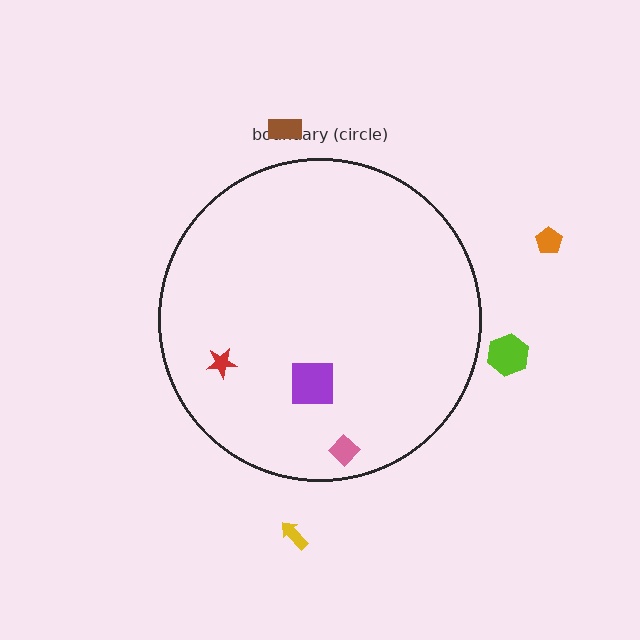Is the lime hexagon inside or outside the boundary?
Outside.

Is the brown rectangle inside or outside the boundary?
Outside.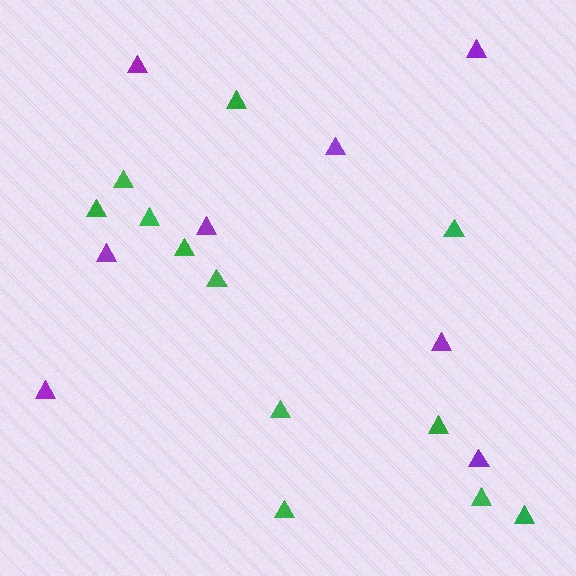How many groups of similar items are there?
There are 2 groups: one group of green triangles (12) and one group of purple triangles (8).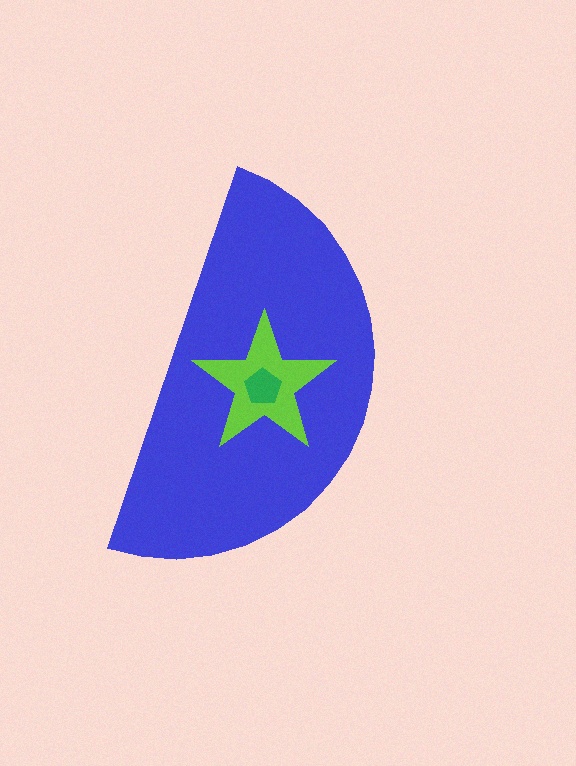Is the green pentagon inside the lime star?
Yes.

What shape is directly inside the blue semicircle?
The lime star.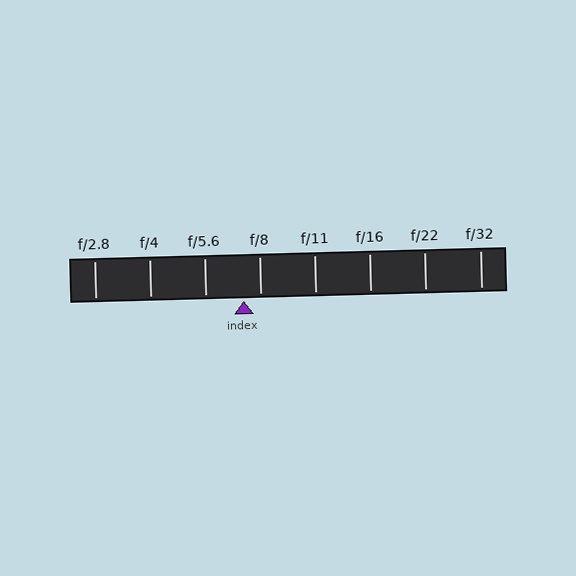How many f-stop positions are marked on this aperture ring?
There are 8 f-stop positions marked.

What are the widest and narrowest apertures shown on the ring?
The widest aperture shown is f/2.8 and the narrowest is f/32.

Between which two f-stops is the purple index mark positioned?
The index mark is between f/5.6 and f/8.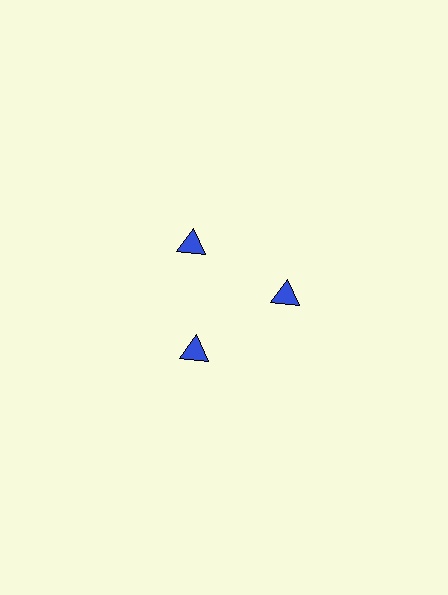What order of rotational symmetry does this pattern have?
This pattern has 3-fold rotational symmetry.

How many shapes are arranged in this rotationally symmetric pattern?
There are 3 shapes, arranged in 3 groups of 1.